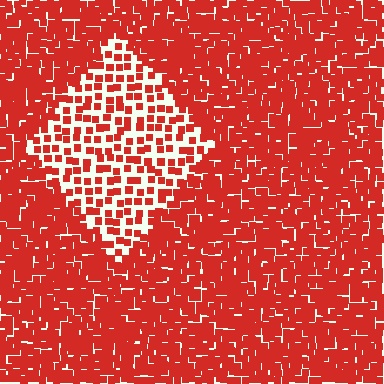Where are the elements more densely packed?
The elements are more densely packed outside the diamond boundary.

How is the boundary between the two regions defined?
The boundary is defined by a change in element density (approximately 2.4x ratio). All elements are the same color, size, and shape.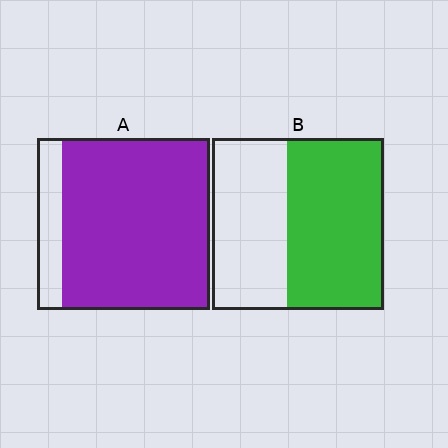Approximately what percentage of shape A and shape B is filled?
A is approximately 85% and B is approximately 55%.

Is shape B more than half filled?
Yes.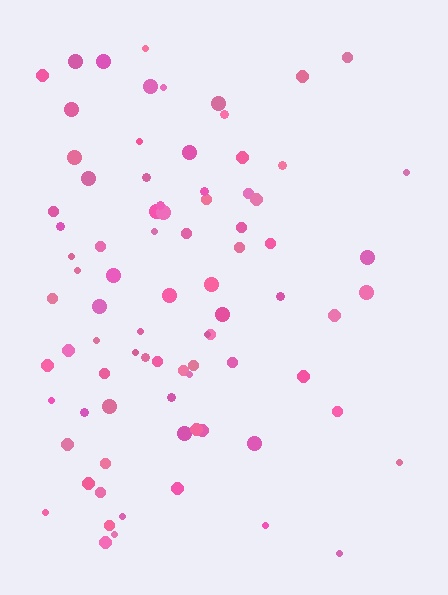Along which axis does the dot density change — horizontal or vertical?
Horizontal.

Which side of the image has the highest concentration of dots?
The left.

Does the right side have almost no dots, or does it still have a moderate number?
Still a moderate number, just noticeably fewer than the left.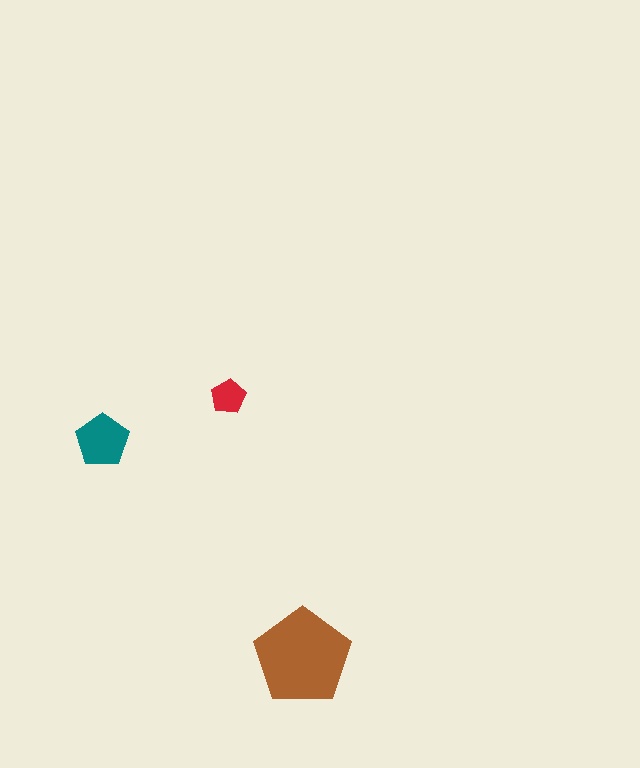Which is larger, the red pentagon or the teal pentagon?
The teal one.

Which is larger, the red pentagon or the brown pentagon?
The brown one.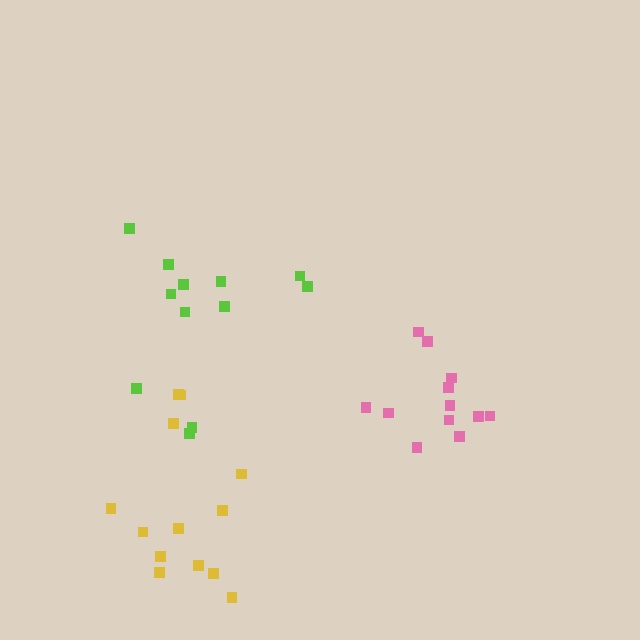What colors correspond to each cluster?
The clusters are colored: pink, yellow, lime.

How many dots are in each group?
Group 1: 12 dots, Group 2: 13 dots, Group 3: 12 dots (37 total).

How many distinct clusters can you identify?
There are 3 distinct clusters.